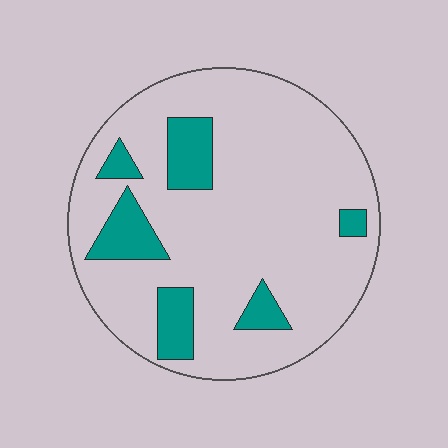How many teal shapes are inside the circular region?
6.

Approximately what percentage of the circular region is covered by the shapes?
Approximately 15%.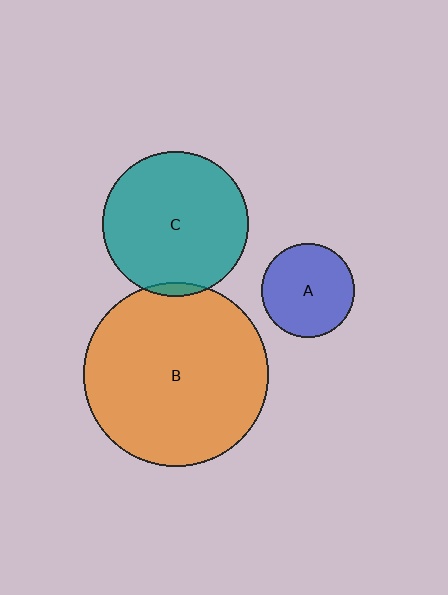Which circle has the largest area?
Circle B (orange).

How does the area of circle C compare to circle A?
Approximately 2.4 times.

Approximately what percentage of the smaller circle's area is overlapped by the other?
Approximately 5%.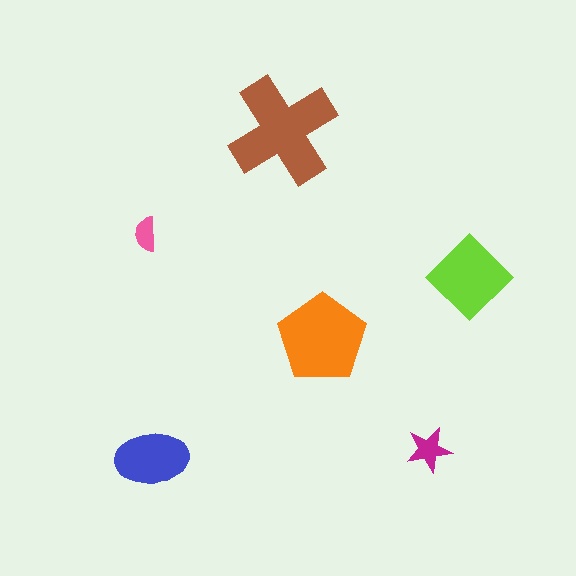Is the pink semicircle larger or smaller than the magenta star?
Smaller.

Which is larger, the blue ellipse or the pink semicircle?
The blue ellipse.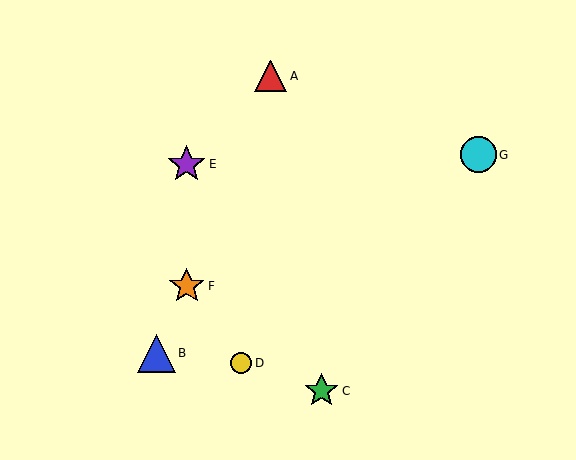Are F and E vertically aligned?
Yes, both are at x≈187.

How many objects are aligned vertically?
2 objects (E, F) are aligned vertically.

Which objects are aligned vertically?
Objects E, F are aligned vertically.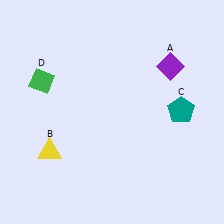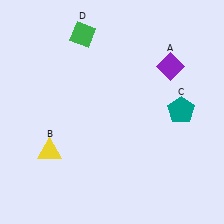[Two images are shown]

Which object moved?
The green diamond (D) moved up.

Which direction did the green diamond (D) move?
The green diamond (D) moved up.